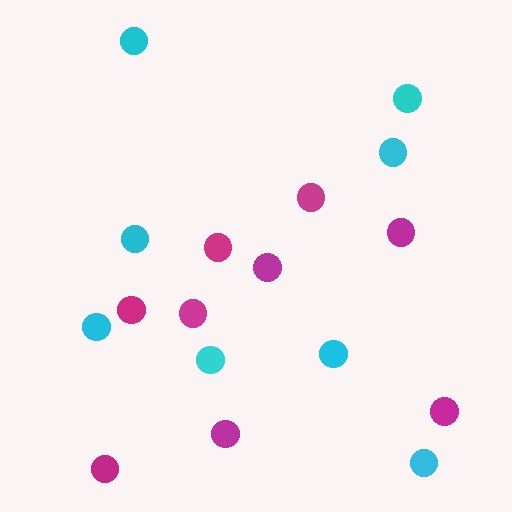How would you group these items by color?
There are 2 groups: one group of magenta circles (9) and one group of cyan circles (8).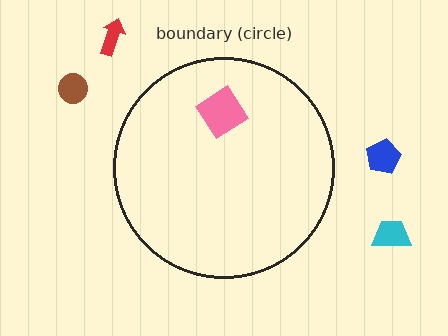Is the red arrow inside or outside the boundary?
Outside.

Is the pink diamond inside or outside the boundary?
Inside.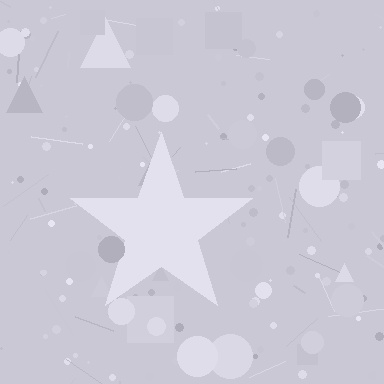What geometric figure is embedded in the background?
A star is embedded in the background.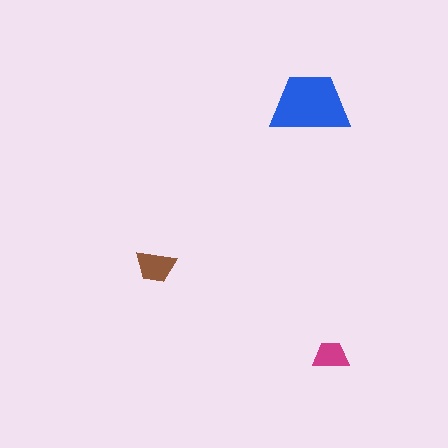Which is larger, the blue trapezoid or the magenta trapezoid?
The blue one.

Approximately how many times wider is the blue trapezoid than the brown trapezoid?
About 2 times wider.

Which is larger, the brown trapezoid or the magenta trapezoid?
The brown one.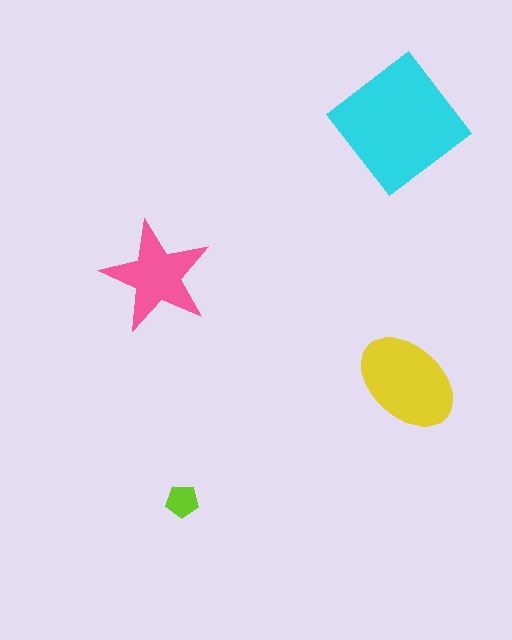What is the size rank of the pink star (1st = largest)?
3rd.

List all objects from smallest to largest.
The lime pentagon, the pink star, the yellow ellipse, the cyan diamond.